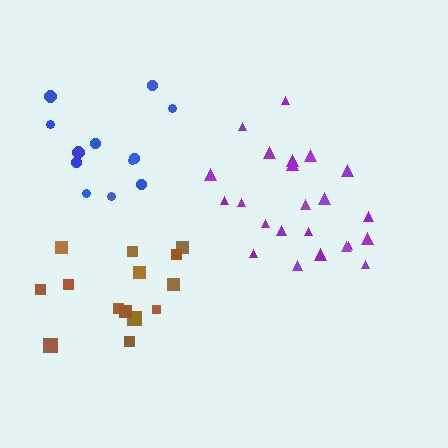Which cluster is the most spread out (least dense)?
Blue.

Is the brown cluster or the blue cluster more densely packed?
Brown.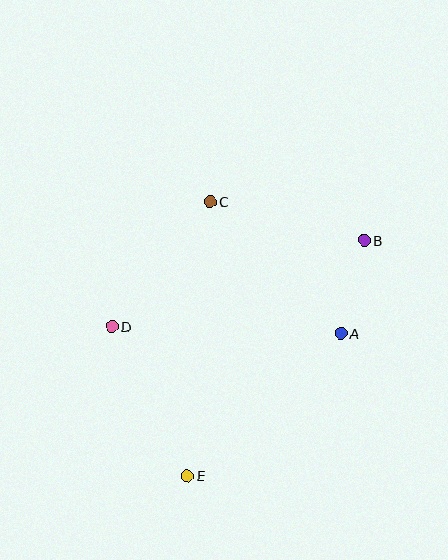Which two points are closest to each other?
Points A and B are closest to each other.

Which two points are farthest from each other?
Points B and E are farthest from each other.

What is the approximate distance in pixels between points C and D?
The distance between C and D is approximately 159 pixels.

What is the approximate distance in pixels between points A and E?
The distance between A and E is approximately 209 pixels.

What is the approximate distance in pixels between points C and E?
The distance between C and E is approximately 275 pixels.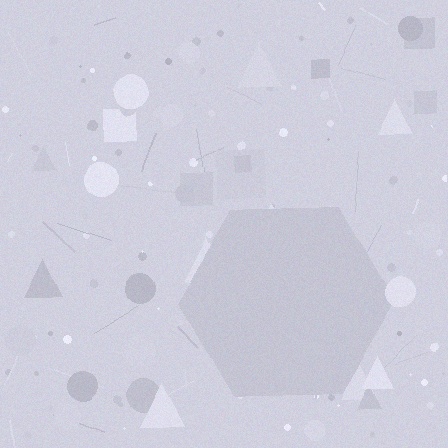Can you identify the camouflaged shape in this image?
The camouflaged shape is a hexagon.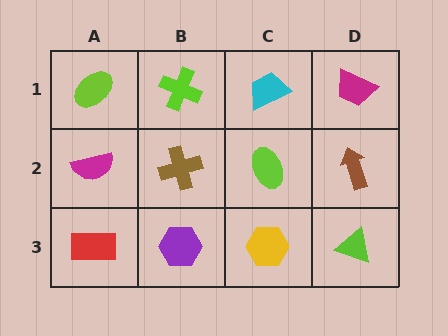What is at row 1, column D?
A magenta trapezoid.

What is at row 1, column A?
A lime ellipse.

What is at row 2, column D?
A brown arrow.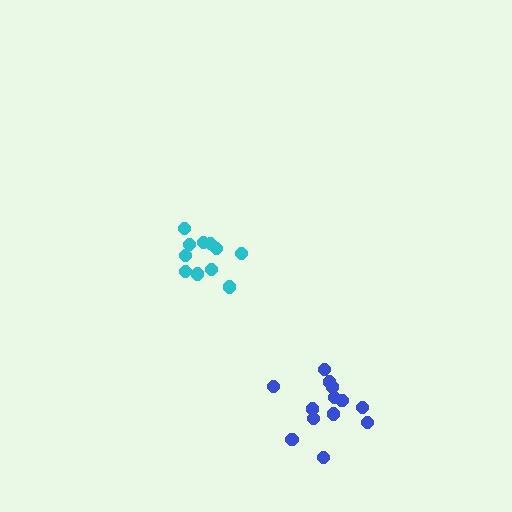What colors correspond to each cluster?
The clusters are colored: cyan, blue.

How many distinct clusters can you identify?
There are 2 distinct clusters.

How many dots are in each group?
Group 1: 11 dots, Group 2: 13 dots (24 total).